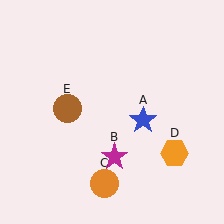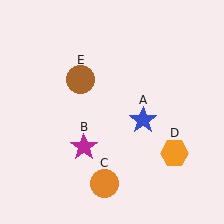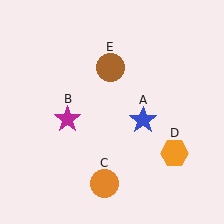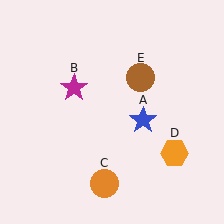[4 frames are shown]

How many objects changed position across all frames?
2 objects changed position: magenta star (object B), brown circle (object E).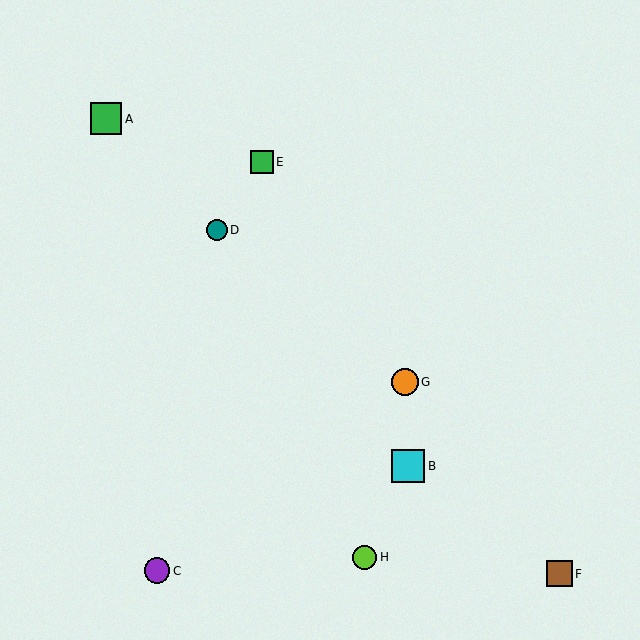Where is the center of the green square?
The center of the green square is at (262, 162).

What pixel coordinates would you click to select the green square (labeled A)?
Click at (106, 119) to select the green square A.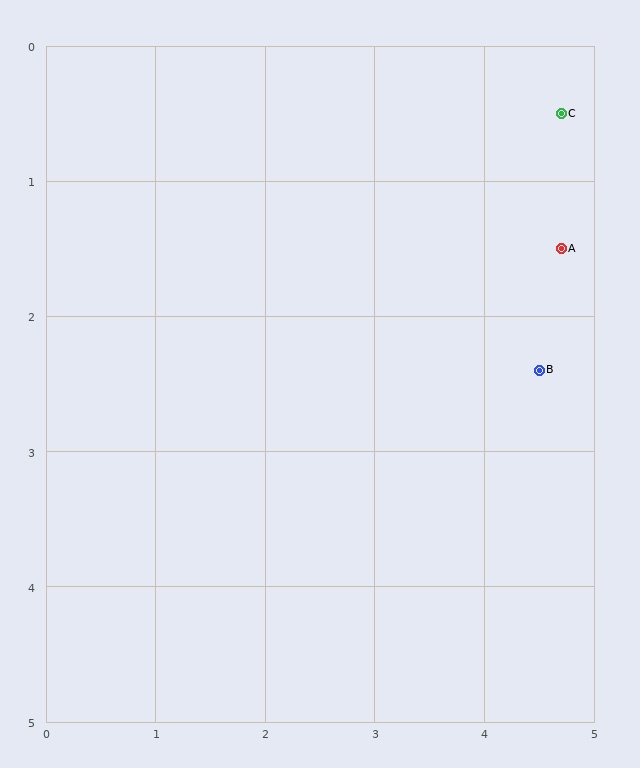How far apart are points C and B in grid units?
Points C and B are about 1.9 grid units apart.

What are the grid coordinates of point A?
Point A is at approximately (4.7, 1.5).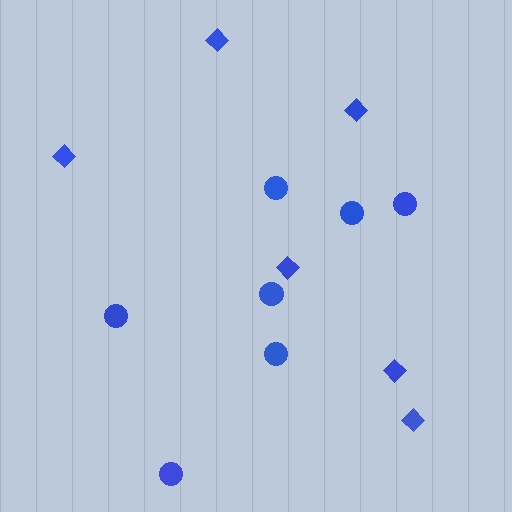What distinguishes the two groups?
There are 2 groups: one group of circles (7) and one group of diamonds (6).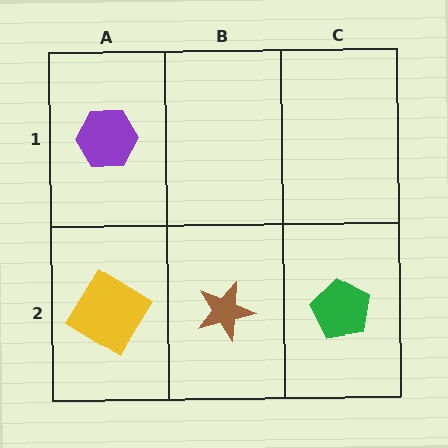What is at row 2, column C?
A green pentagon.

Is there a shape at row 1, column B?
No, that cell is empty.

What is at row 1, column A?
A purple hexagon.